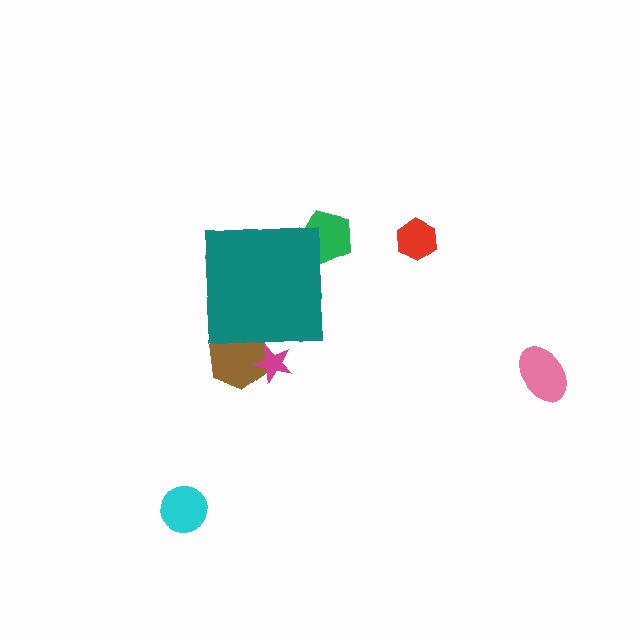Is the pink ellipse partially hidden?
No, the pink ellipse is fully visible.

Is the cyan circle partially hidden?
No, the cyan circle is fully visible.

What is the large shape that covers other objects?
A teal square.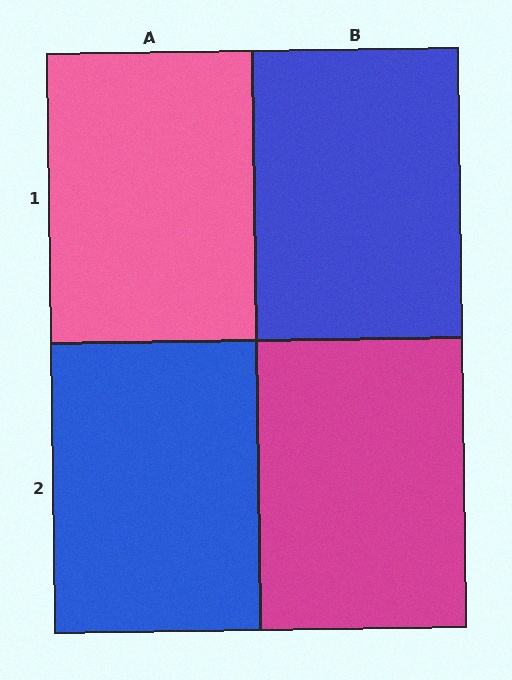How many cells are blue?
2 cells are blue.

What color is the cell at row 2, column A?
Blue.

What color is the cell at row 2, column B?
Magenta.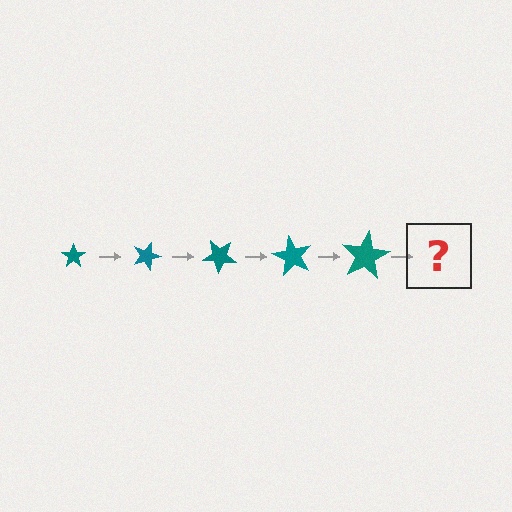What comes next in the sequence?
The next element should be a star, larger than the previous one and rotated 100 degrees from the start.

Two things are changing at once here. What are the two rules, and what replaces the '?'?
The two rules are that the star grows larger each step and it rotates 20 degrees each step. The '?' should be a star, larger than the previous one and rotated 100 degrees from the start.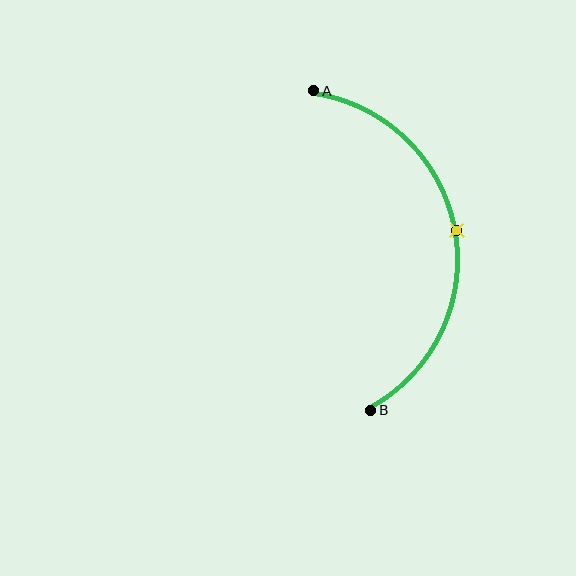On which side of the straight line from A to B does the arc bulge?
The arc bulges to the right of the straight line connecting A and B.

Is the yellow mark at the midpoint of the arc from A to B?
Yes. The yellow mark lies on the arc at equal arc-length from both A and B — it is the arc midpoint.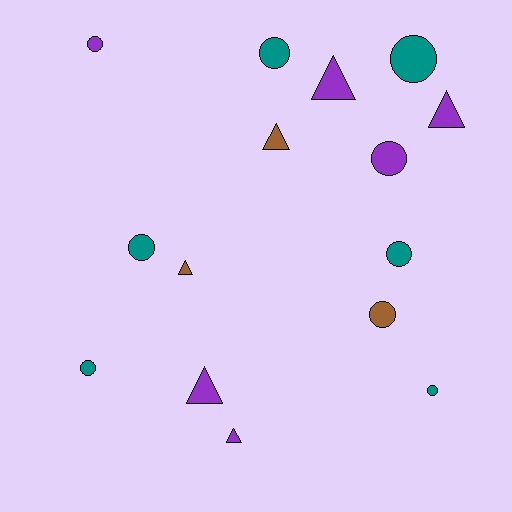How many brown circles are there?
There is 1 brown circle.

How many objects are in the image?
There are 15 objects.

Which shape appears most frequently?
Circle, with 9 objects.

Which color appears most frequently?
Teal, with 6 objects.